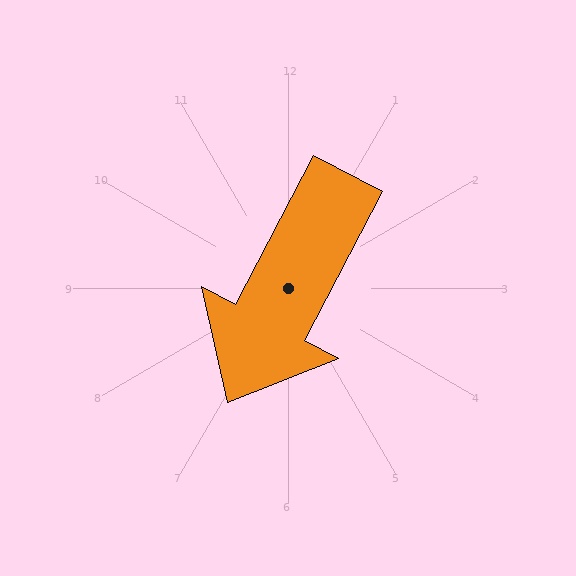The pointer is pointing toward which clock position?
Roughly 7 o'clock.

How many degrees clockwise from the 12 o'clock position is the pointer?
Approximately 208 degrees.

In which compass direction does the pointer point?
Southwest.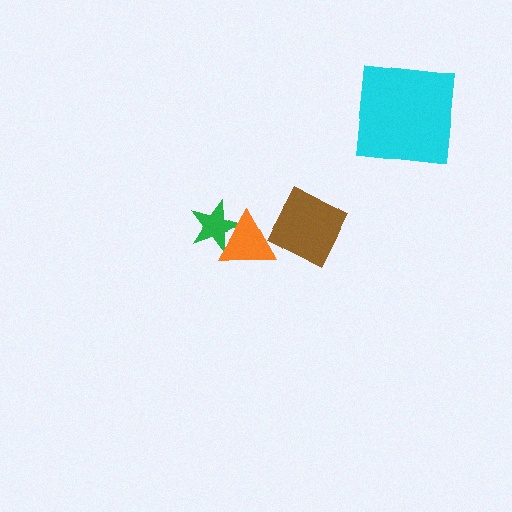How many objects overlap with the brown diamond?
1 object overlaps with the brown diamond.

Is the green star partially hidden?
Yes, it is partially covered by another shape.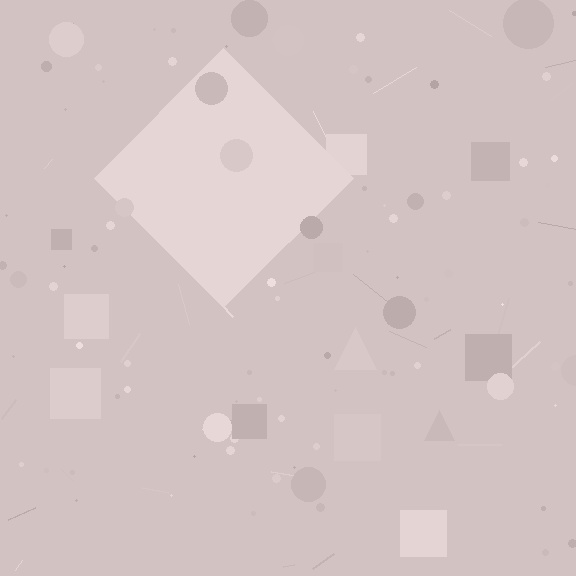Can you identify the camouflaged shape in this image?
The camouflaged shape is a diamond.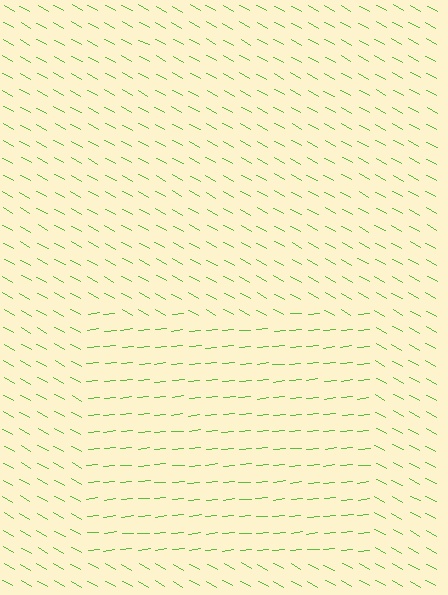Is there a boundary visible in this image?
Yes, there is a texture boundary formed by a change in line orientation.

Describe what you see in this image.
The image is filled with small lime line segments. A rectangle region in the image has lines oriented differently from the surrounding lines, creating a visible texture boundary.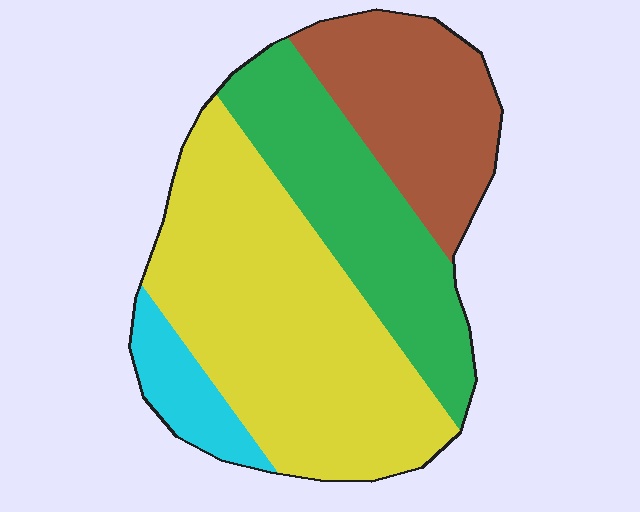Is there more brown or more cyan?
Brown.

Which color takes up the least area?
Cyan, at roughly 10%.